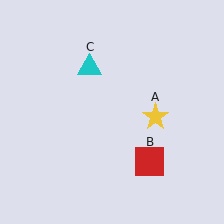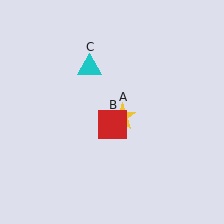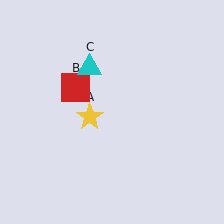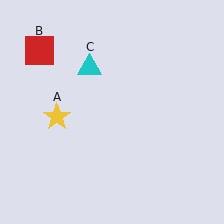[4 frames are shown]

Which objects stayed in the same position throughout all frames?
Cyan triangle (object C) remained stationary.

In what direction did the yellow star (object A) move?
The yellow star (object A) moved left.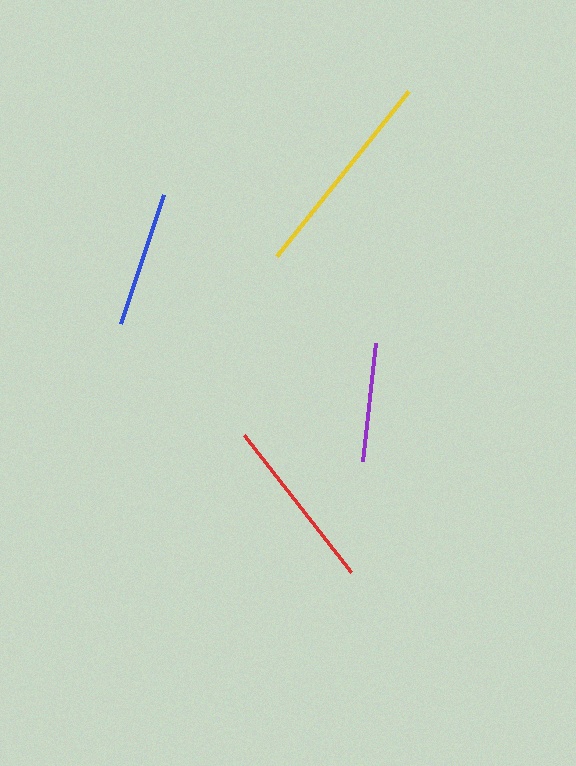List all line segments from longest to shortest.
From longest to shortest: yellow, red, blue, purple.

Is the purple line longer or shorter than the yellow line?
The yellow line is longer than the purple line.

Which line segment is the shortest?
The purple line is the shortest at approximately 119 pixels.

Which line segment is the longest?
The yellow line is the longest at approximately 211 pixels.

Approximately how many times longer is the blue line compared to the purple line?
The blue line is approximately 1.1 times the length of the purple line.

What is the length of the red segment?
The red segment is approximately 173 pixels long.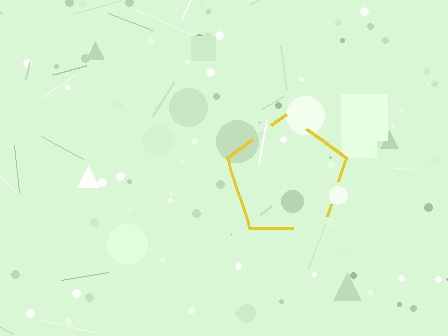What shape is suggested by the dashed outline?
The dashed outline suggests a pentagon.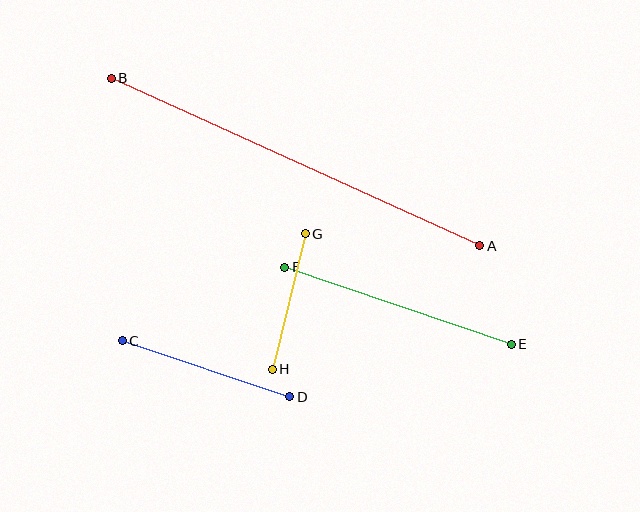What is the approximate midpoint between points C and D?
The midpoint is at approximately (206, 369) pixels.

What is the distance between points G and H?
The distance is approximately 139 pixels.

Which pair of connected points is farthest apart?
Points A and B are farthest apart.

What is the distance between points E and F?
The distance is approximately 240 pixels.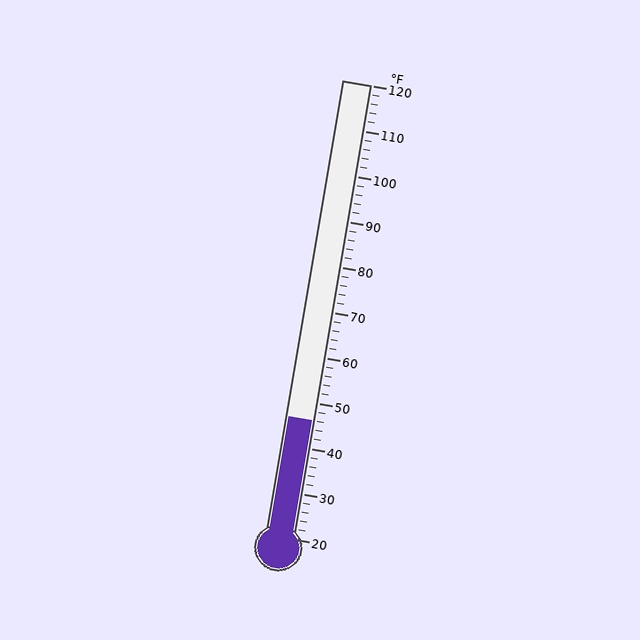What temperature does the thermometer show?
The thermometer shows approximately 46°F.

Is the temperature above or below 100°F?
The temperature is below 100°F.